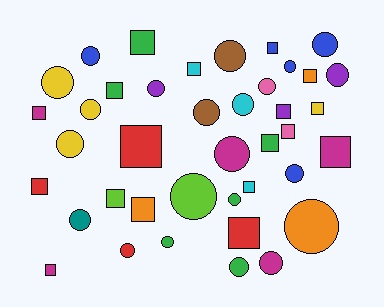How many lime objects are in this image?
There are 2 lime objects.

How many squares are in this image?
There are 18 squares.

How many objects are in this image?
There are 40 objects.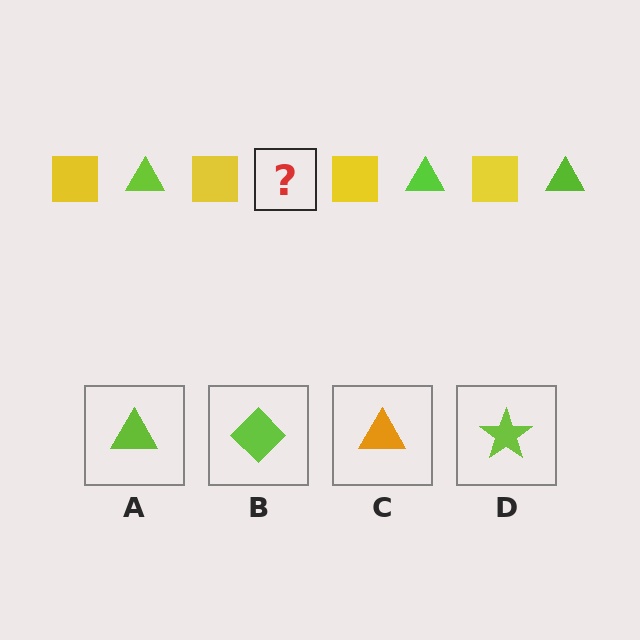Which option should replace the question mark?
Option A.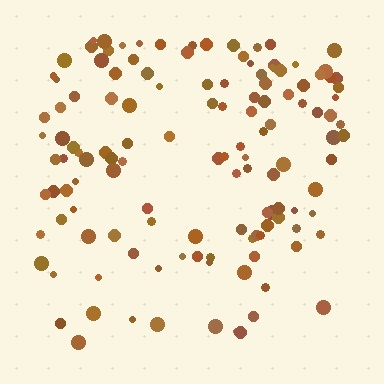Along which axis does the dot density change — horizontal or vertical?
Vertical.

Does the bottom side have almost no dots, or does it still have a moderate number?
Still a moderate number, just noticeably fewer than the top.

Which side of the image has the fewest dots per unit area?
The bottom.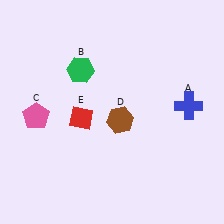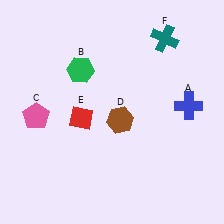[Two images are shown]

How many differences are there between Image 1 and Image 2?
There is 1 difference between the two images.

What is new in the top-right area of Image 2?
A teal cross (F) was added in the top-right area of Image 2.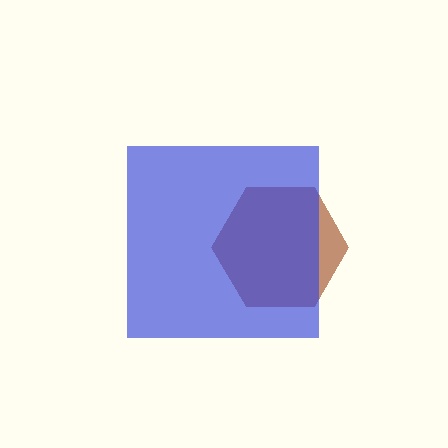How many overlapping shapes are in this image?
There are 2 overlapping shapes in the image.